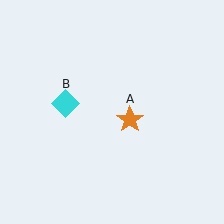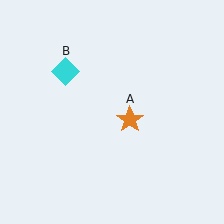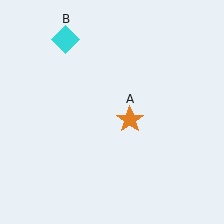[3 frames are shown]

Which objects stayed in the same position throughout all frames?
Orange star (object A) remained stationary.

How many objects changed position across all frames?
1 object changed position: cyan diamond (object B).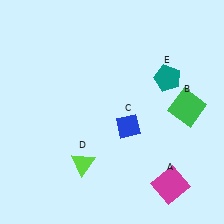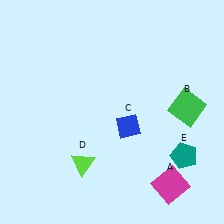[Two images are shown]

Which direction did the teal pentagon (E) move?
The teal pentagon (E) moved down.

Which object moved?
The teal pentagon (E) moved down.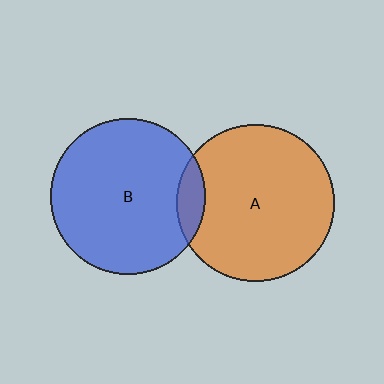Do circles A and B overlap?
Yes.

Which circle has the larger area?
Circle A (orange).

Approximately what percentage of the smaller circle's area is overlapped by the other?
Approximately 10%.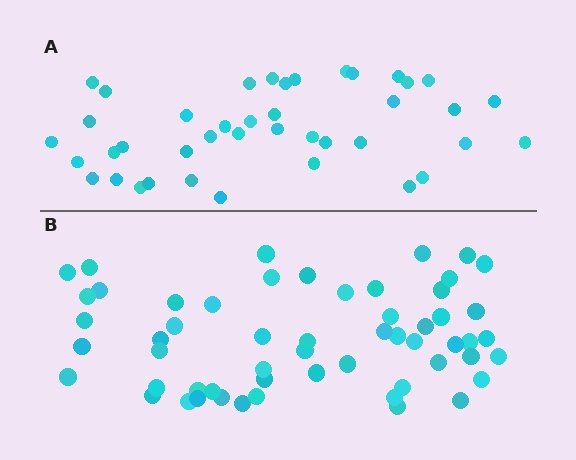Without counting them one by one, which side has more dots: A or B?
Region B (the bottom region) has more dots.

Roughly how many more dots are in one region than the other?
Region B has approximately 15 more dots than region A.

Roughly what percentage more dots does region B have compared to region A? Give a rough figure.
About 35% more.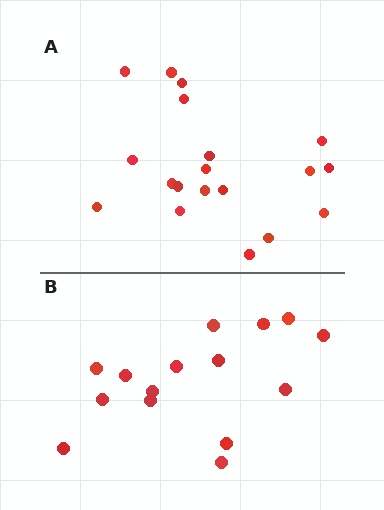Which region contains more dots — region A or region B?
Region A (the top region) has more dots.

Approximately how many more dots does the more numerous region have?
Region A has about 4 more dots than region B.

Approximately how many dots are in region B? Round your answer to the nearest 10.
About 20 dots. (The exact count is 15, which rounds to 20.)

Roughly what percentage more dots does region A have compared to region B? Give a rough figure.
About 25% more.